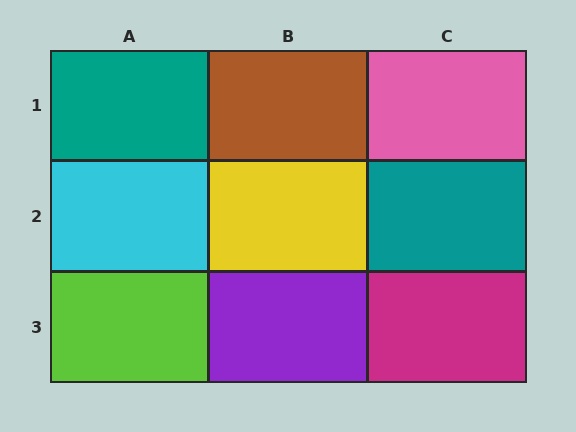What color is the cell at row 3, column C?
Magenta.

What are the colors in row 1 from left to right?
Teal, brown, pink.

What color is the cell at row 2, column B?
Yellow.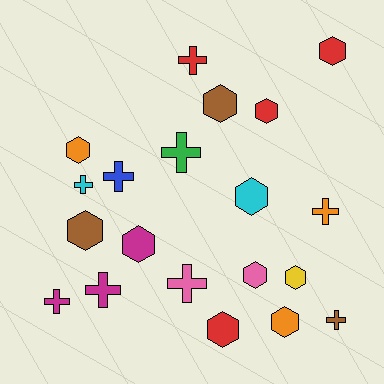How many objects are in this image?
There are 20 objects.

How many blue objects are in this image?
There is 1 blue object.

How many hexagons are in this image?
There are 11 hexagons.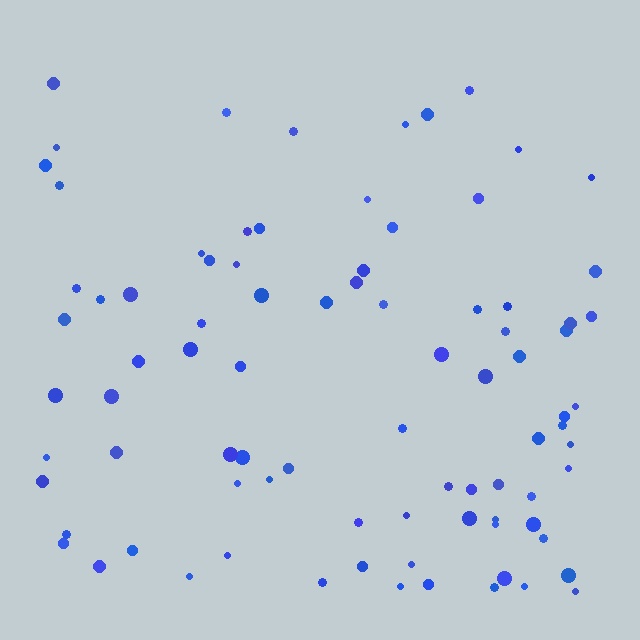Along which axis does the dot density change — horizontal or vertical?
Vertical.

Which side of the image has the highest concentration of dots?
The bottom.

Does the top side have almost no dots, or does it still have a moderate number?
Still a moderate number, just noticeably fewer than the bottom.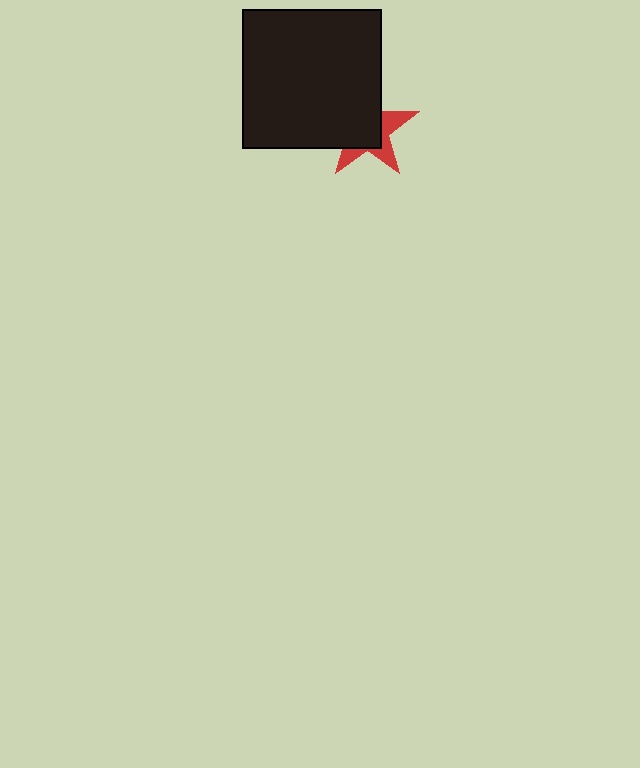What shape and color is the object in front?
The object in front is a black square.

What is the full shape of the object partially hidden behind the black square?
The partially hidden object is a red star.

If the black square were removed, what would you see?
You would see the complete red star.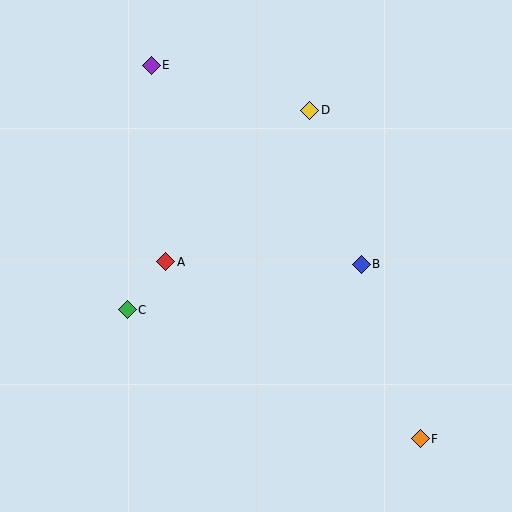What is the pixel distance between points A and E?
The distance between A and E is 197 pixels.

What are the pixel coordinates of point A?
Point A is at (166, 262).